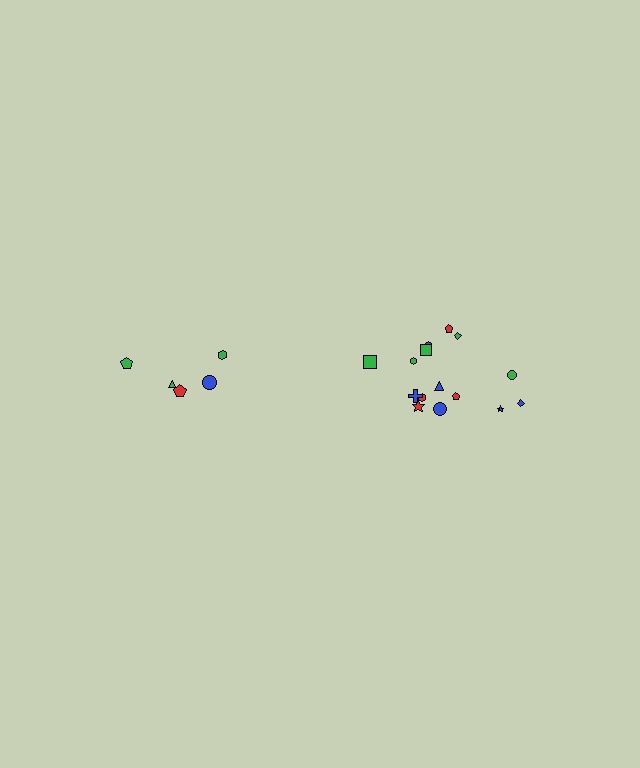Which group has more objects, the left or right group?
The right group.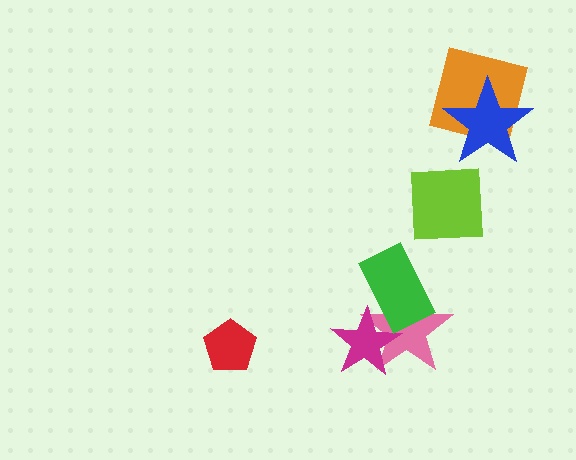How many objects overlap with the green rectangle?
2 objects overlap with the green rectangle.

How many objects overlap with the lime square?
0 objects overlap with the lime square.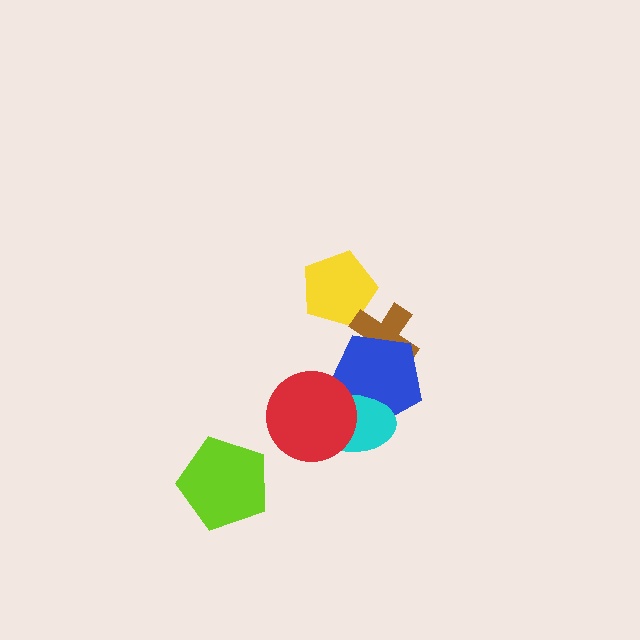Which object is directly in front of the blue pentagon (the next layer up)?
The cyan ellipse is directly in front of the blue pentagon.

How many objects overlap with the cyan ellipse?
2 objects overlap with the cyan ellipse.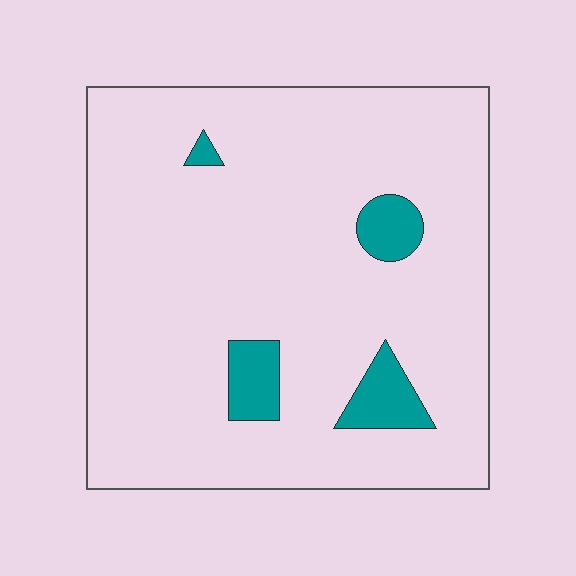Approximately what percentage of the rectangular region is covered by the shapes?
Approximately 10%.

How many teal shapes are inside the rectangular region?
4.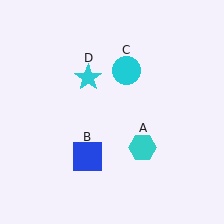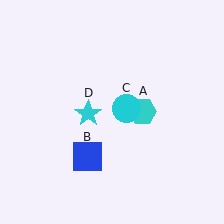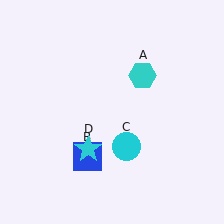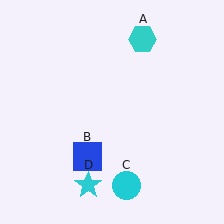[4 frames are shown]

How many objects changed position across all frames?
3 objects changed position: cyan hexagon (object A), cyan circle (object C), cyan star (object D).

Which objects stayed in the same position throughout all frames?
Blue square (object B) remained stationary.